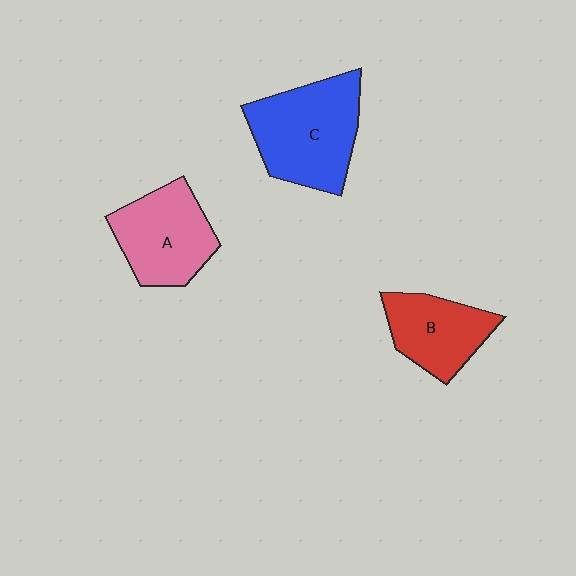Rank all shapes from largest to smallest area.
From largest to smallest: C (blue), A (pink), B (red).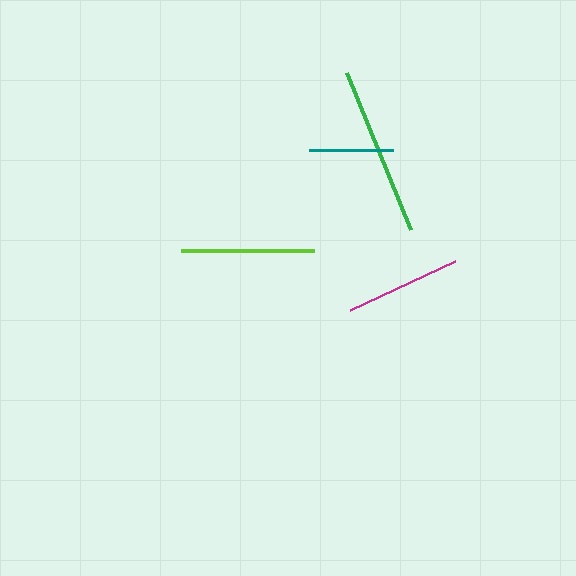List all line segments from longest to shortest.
From longest to shortest: green, lime, magenta, teal.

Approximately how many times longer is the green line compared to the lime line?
The green line is approximately 1.3 times the length of the lime line.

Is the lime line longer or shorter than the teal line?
The lime line is longer than the teal line.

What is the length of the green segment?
The green segment is approximately 169 pixels long.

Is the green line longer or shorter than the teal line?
The green line is longer than the teal line.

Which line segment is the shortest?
The teal line is the shortest at approximately 84 pixels.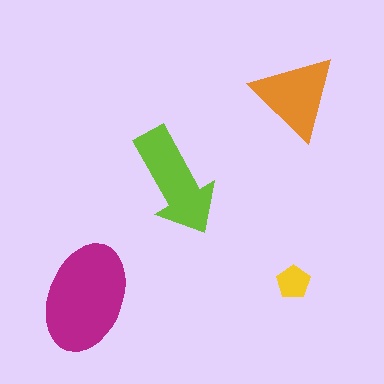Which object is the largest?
The magenta ellipse.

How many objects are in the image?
There are 4 objects in the image.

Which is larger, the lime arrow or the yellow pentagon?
The lime arrow.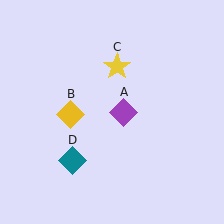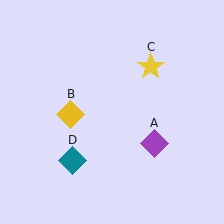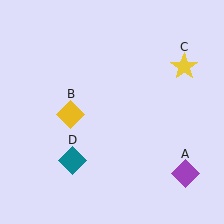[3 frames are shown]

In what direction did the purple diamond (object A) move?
The purple diamond (object A) moved down and to the right.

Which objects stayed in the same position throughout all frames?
Yellow diamond (object B) and teal diamond (object D) remained stationary.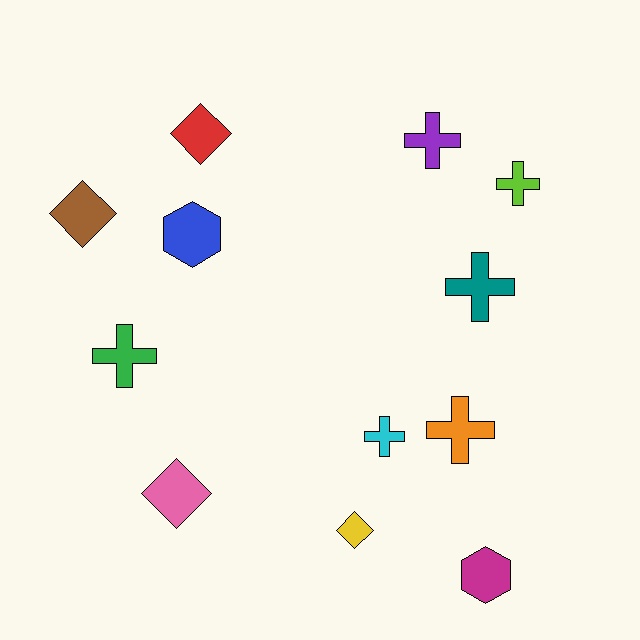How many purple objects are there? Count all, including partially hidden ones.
There is 1 purple object.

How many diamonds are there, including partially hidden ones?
There are 4 diamonds.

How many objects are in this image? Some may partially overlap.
There are 12 objects.